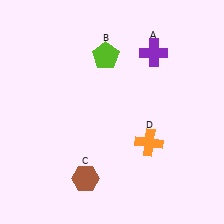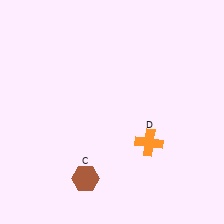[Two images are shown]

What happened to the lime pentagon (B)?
The lime pentagon (B) was removed in Image 2. It was in the top-left area of Image 1.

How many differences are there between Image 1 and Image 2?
There are 2 differences between the two images.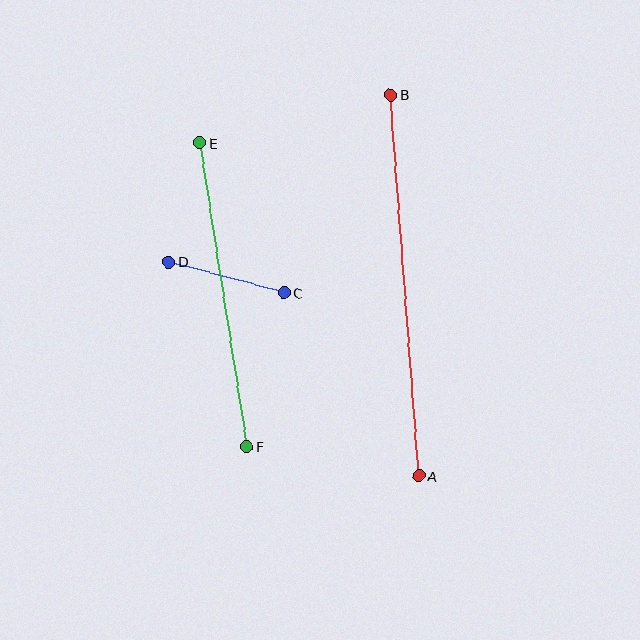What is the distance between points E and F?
The distance is approximately 307 pixels.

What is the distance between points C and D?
The distance is approximately 119 pixels.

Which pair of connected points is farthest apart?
Points A and B are farthest apart.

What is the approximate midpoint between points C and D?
The midpoint is at approximately (227, 277) pixels.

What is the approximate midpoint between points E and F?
The midpoint is at approximately (223, 295) pixels.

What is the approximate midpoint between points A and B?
The midpoint is at approximately (405, 285) pixels.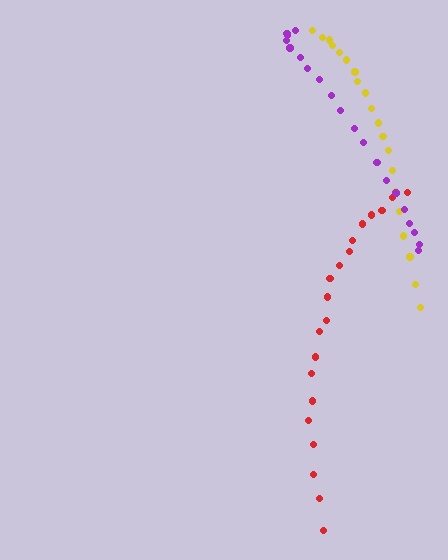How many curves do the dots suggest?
There are 3 distinct paths.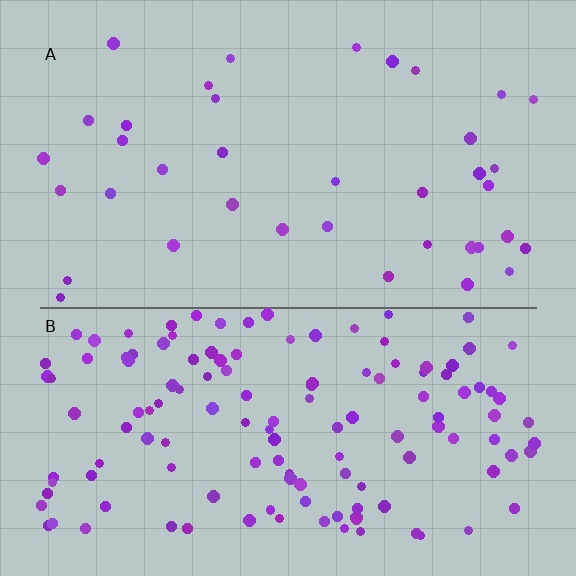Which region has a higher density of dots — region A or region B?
B (the bottom).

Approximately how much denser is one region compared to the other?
Approximately 3.6× — region B over region A.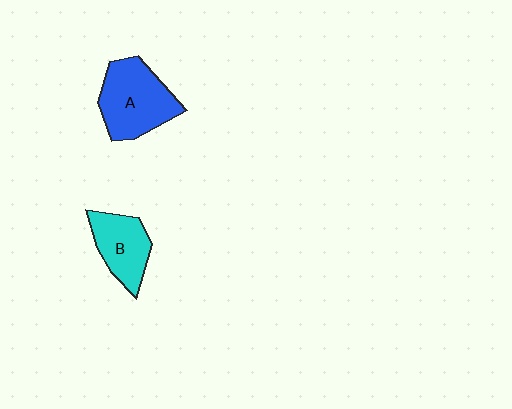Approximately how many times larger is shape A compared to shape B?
Approximately 1.4 times.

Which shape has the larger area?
Shape A (blue).